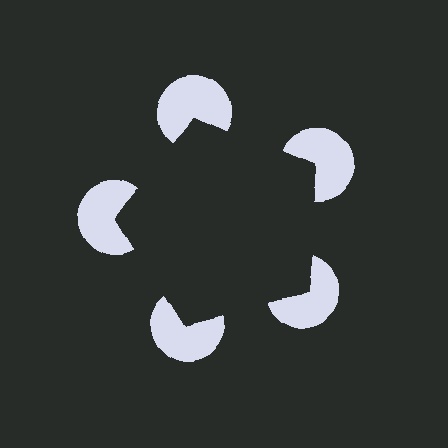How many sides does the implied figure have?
5 sides.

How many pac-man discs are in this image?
There are 5 — one at each vertex of the illusory pentagon.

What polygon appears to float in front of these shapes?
An illusory pentagon — its edges are inferred from the aligned wedge cuts in the pac-man discs, not physically drawn.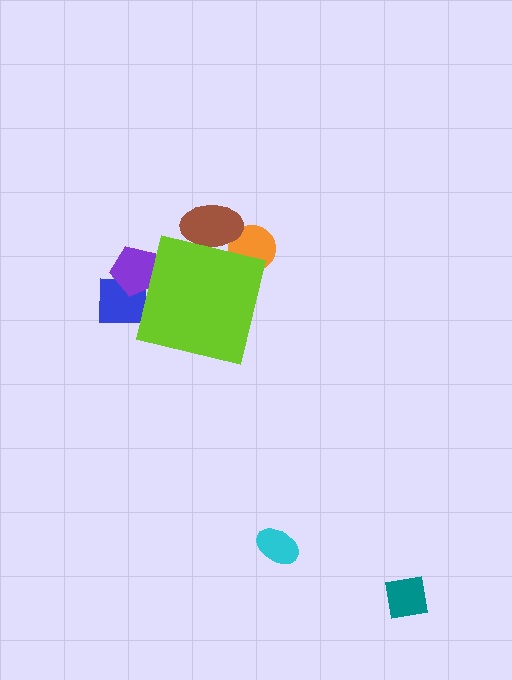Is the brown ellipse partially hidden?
Yes, the brown ellipse is partially hidden behind the lime square.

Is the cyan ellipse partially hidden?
No, the cyan ellipse is fully visible.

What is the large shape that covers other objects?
A lime square.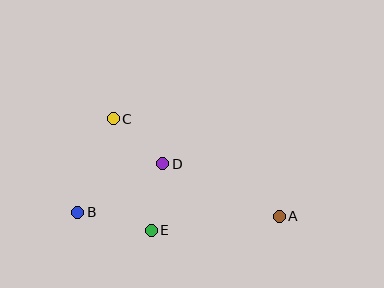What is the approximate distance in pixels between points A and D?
The distance between A and D is approximately 128 pixels.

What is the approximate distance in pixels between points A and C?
The distance between A and C is approximately 193 pixels.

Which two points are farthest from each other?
Points A and B are farthest from each other.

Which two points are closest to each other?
Points C and D are closest to each other.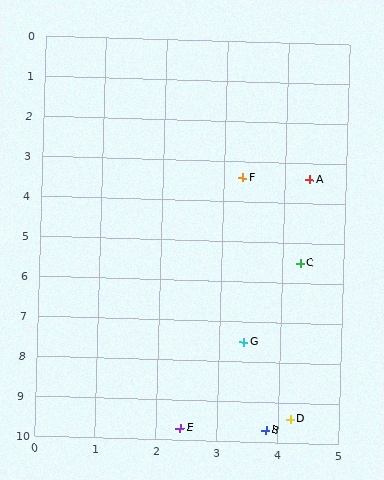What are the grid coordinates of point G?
Point G is at approximately (3.4, 7.5).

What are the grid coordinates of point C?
Point C is at approximately (4.3, 5.5).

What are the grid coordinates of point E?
Point E is at approximately (2.4, 9.7).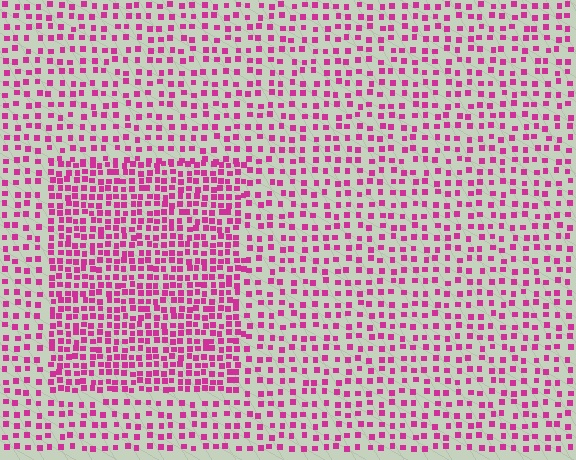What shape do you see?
I see a rectangle.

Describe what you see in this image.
The image contains small magenta elements arranged at two different densities. A rectangle-shaped region is visible where the elements are more densely packed than the surrounding area.